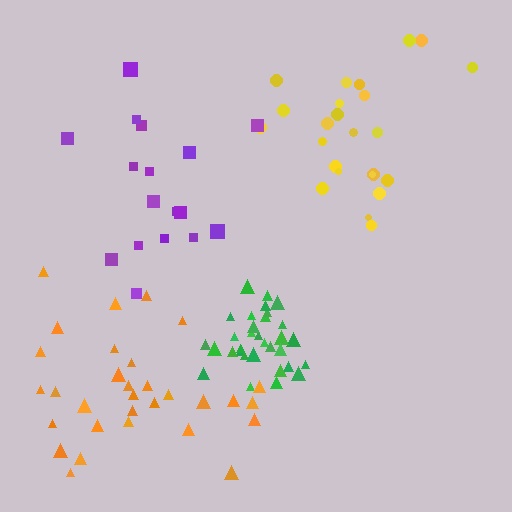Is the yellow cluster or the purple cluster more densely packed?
Yellow.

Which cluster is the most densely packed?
Green.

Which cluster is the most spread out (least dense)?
Purple.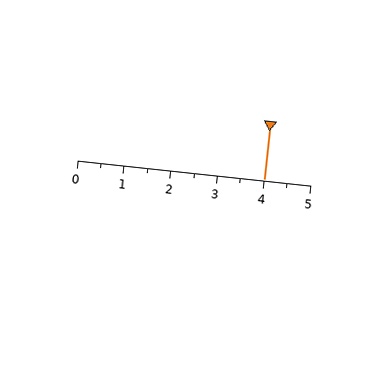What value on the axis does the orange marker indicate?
The marker indicates approximately 4.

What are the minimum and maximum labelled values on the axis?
The axis runs from 0 to 5.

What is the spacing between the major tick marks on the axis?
The major ticks are spaced 1 apart.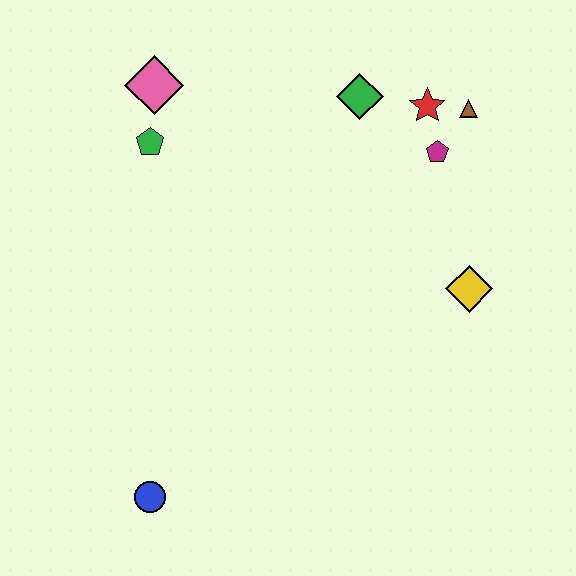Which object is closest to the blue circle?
The green pentagon is closest to the blue circle.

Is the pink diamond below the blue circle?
No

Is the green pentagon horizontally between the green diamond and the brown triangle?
No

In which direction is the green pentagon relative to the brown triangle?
The green pentagon is to the left of the brown triangle.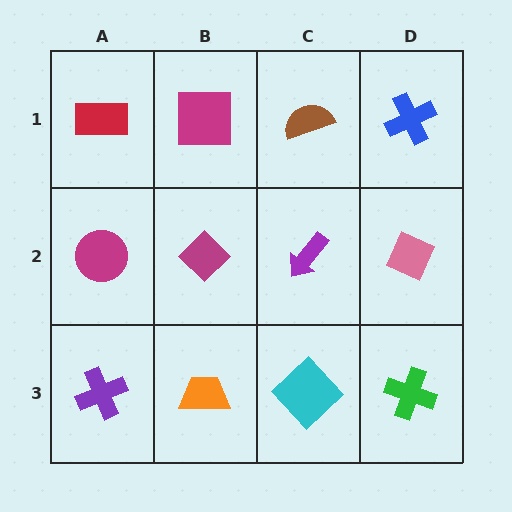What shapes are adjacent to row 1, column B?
A magenta diamond (row 2, column B), a red rectangle (row 1, column A), a brown semicircle (row 1, column C).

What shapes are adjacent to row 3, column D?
A pink diamond (row 2, column D), a cyan diamond (row 3, column C).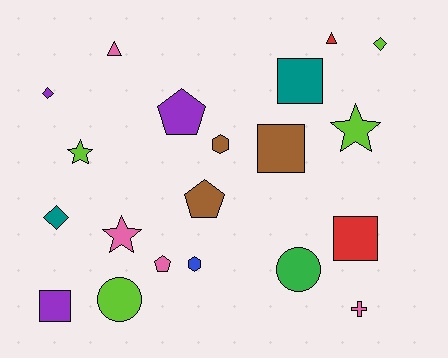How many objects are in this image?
There are 20 objects.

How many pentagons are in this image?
There are 3 pentagons.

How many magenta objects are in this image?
There are no magenta objects.